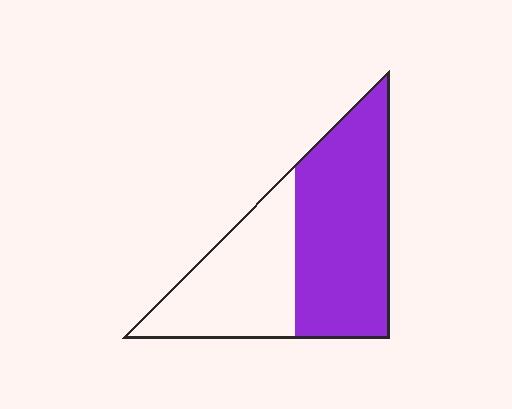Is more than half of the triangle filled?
Yes.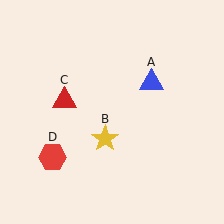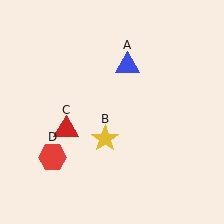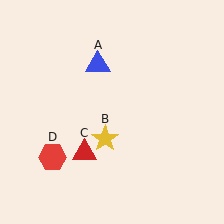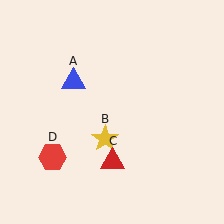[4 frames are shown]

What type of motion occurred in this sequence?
The blue triangle (object A), red triangle (object C) rotated counterclockwise around the center of the scene.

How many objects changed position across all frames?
2 objects changed position: blue triangle (object A), red triangle (object C).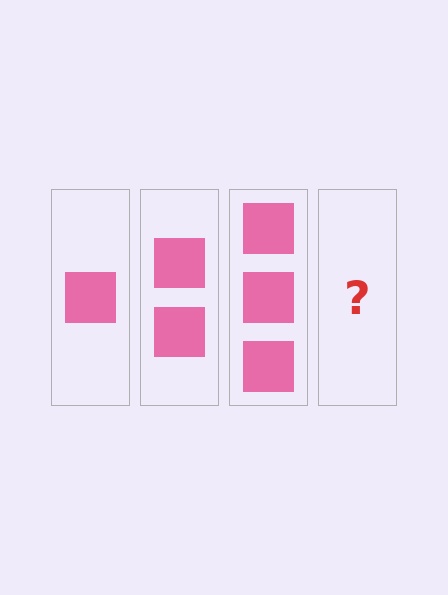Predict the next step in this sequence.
The next step is 4 squares.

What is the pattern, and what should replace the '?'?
The pattern is that each step adds one more square. The '?' should be 4 squares.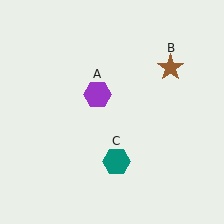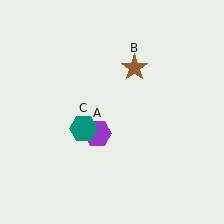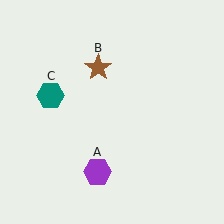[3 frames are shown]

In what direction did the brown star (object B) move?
The brown star (object B) moved left.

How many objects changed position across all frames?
3 objects changed position: purple hexagon (object A), brown star (object B), teal hexagon (object C).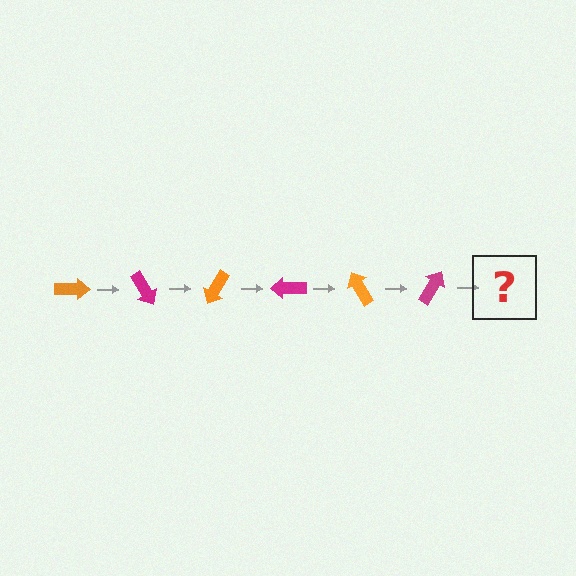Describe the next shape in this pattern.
It should be an orange arrow, rotated 360 degrees from the start.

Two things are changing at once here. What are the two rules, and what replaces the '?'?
The two rules are that it rotates 60 degrees each step and the color cycles through orange and magenta. The '?' should be an orange arrow, rotated 360 degrees from the start.